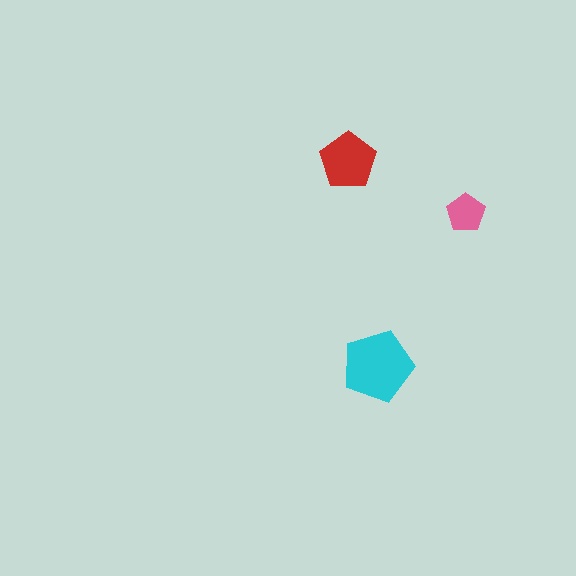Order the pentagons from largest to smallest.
the cyan one, the red one, the pink one.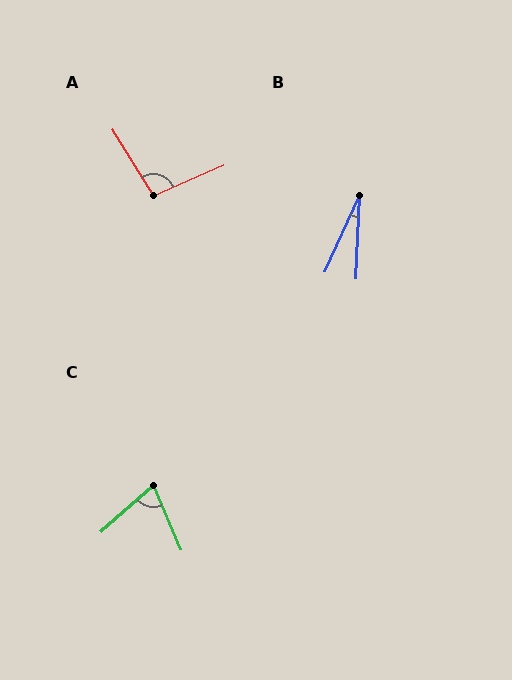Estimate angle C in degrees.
Approximately 71 degrees.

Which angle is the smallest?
B, at approximately 22 degrees.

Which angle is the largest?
A, at approximately 98 degrees.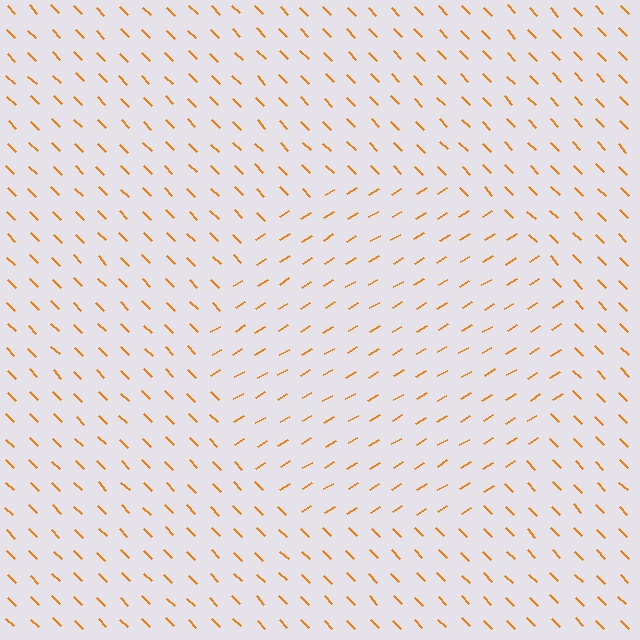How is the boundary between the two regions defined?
The boundary is defined purely by a change in line orientation (approximately 77 degrees difference). All lines are the same color and thickness.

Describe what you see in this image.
The image is filled with small orange line segments. A circle region in the image has lines oriented differently from the surrounding lines, creating a visible texture boundary.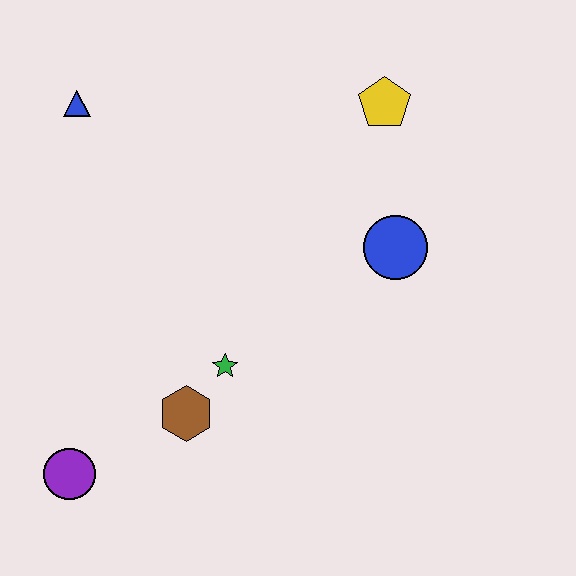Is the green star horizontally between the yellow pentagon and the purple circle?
Yes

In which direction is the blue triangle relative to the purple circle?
The blue triangle is above the purple circle.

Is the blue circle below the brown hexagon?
No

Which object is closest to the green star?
The brown hexagon is closest to the green star.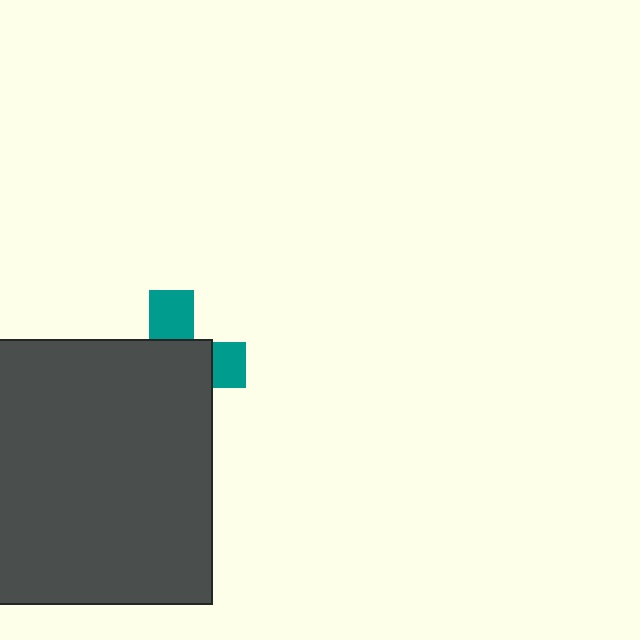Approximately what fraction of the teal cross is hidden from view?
Roughly 68% of the teal cross is hidden behind the dark gray rectangle.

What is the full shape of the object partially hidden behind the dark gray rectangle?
The partially hidden object is a teal cross.